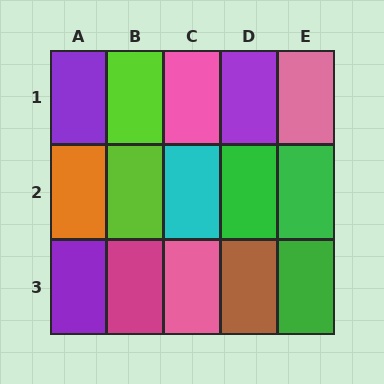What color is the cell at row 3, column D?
Brown.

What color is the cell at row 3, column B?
Magenta.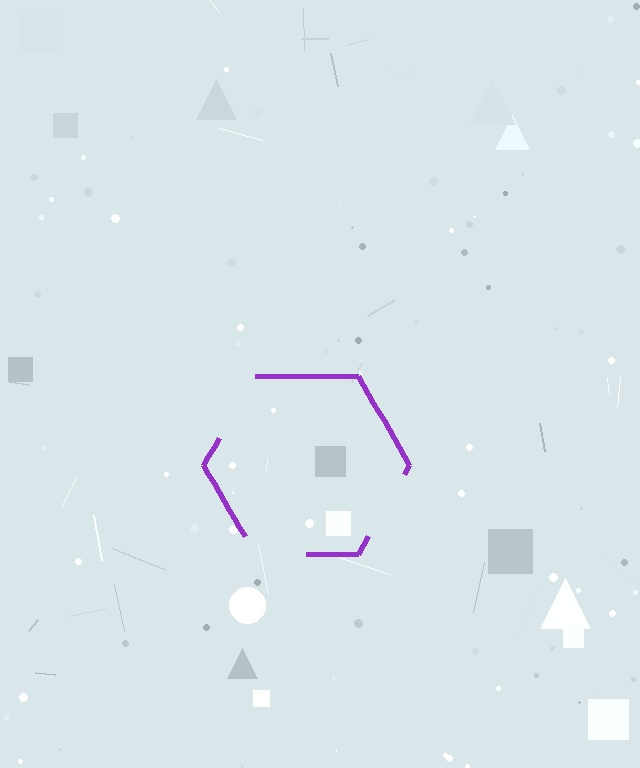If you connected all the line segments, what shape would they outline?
They would outline a hexagon.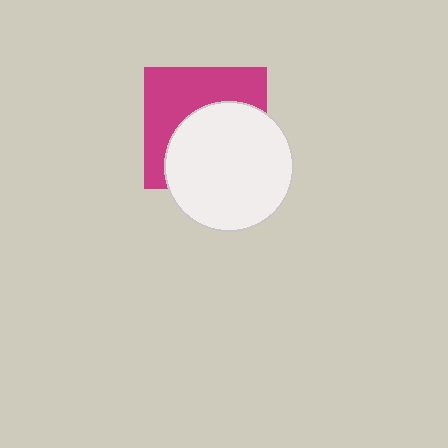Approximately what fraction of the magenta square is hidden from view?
Roughly 53% of the magenta square is hidden behind the white circle.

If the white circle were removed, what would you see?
You would see the complete magenta square.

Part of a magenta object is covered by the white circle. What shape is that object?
It is a square.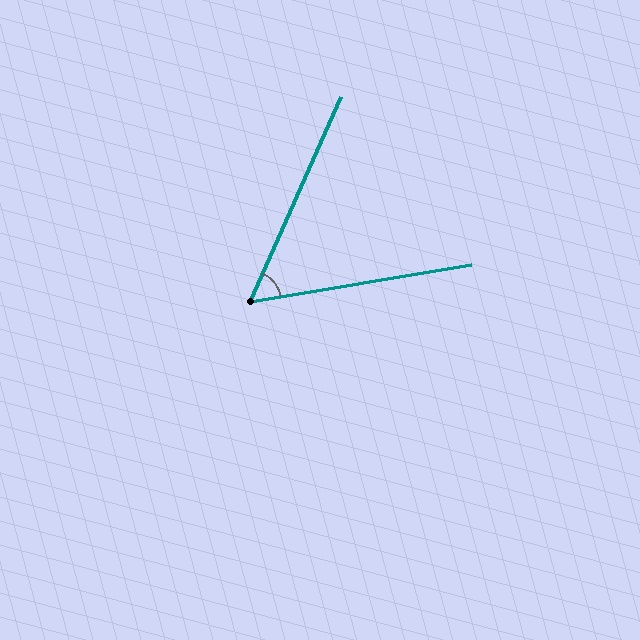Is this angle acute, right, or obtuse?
It is acute.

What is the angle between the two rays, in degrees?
Approximately 56 degrees.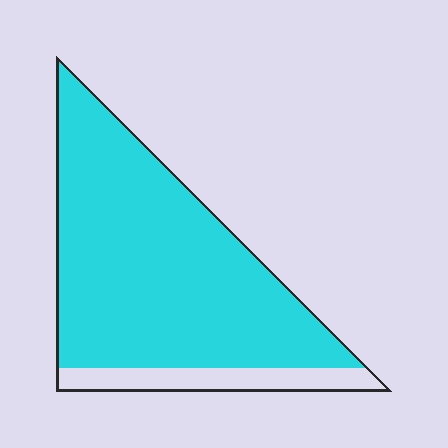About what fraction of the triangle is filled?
About seven eighths (7/8).